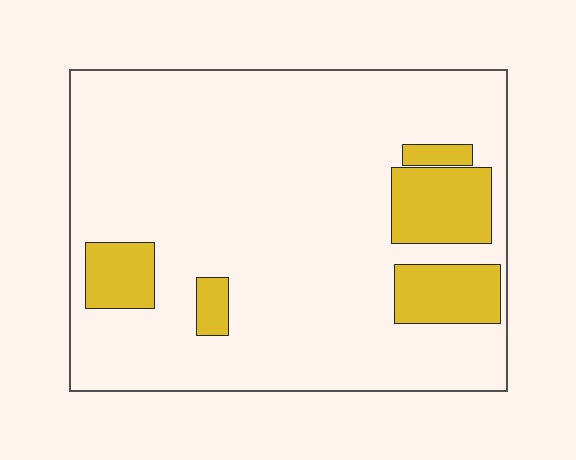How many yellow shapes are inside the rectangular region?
5.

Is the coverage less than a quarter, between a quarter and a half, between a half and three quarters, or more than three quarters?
Less than a quarter.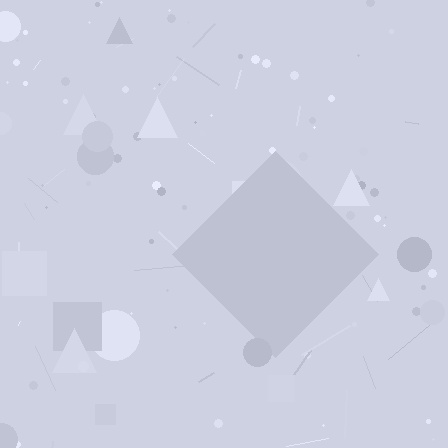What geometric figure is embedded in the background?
A diamond is embedded in the background.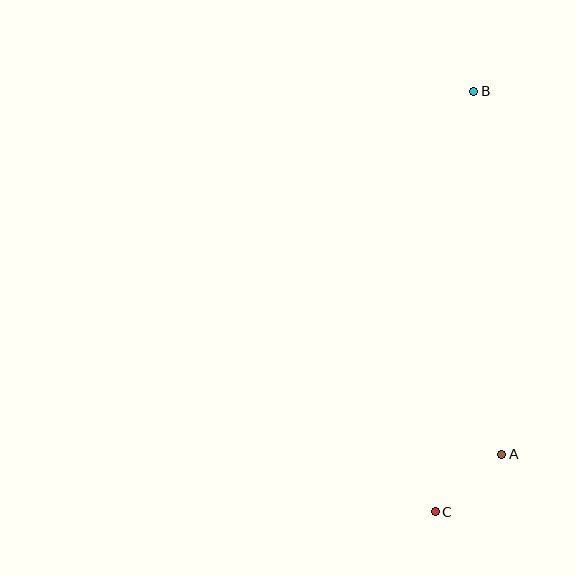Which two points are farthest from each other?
Points B and C are farthest from each other.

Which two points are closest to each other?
Points A and C are closest to each other.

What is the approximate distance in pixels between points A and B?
The distance between A and B is approximately 364 pixels.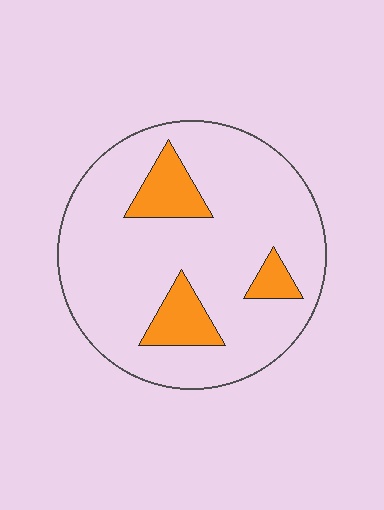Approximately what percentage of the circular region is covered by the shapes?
Approximately 15%.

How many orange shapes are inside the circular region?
3.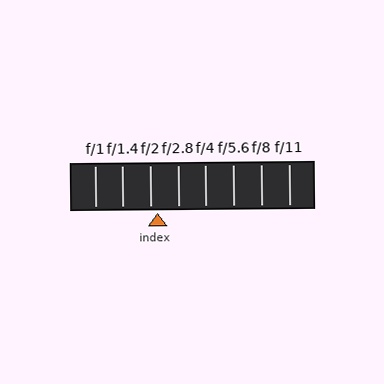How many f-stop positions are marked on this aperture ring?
There are 8 f-stop positions marked.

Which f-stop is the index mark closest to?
The index mark is closest to f/2.